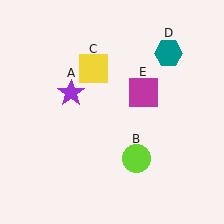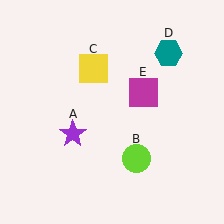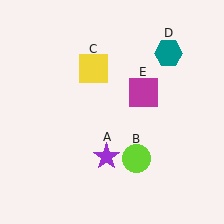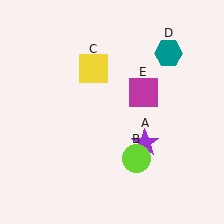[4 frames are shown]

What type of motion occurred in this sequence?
The purple star (object A) rotated counterclockwise around the center of the scene.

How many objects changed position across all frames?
1 object changed position: purple star (object A).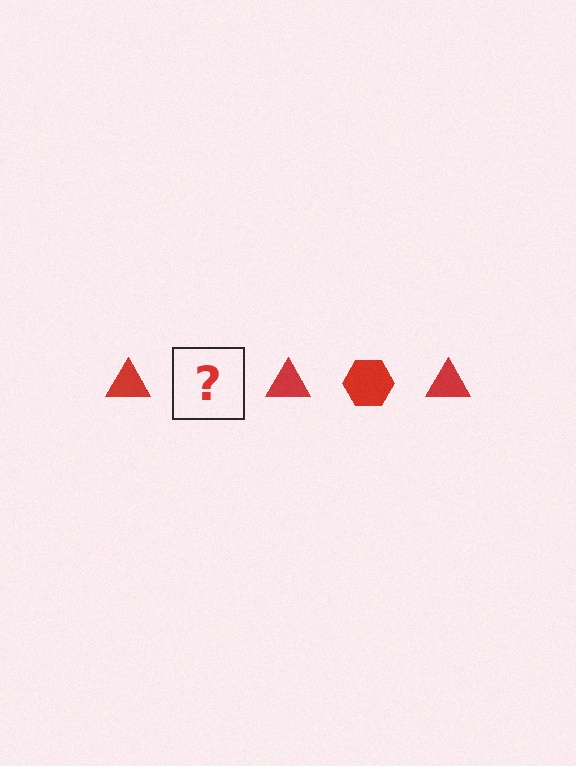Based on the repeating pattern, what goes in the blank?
The blank should be a red hexagon.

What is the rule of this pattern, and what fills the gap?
The rule is that the pattern cycles through triangle, hexagon shapes in red. The gap should be filled with a red hexagon.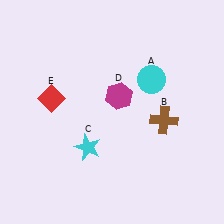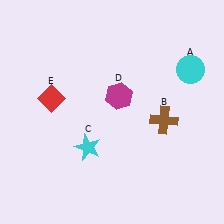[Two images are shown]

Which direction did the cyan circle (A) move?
The cyan circle (A) moved right.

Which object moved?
The cyan circle (A) moved right.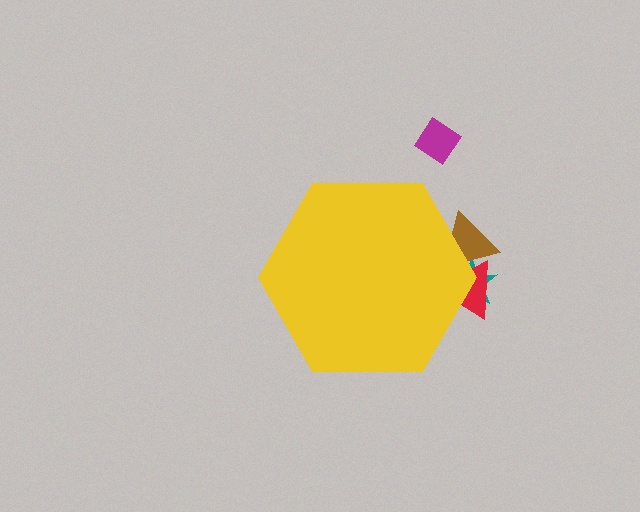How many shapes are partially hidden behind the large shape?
3 shapes are partially hidden.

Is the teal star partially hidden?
Yes, the teal star is partially hidden behind the yellow hexagon.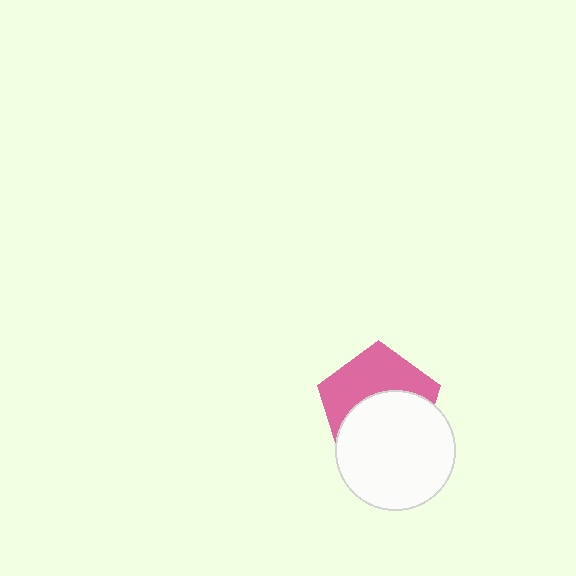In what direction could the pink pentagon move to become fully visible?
The pink pentagon could move up. That would shift it out from behind the white circle entirely.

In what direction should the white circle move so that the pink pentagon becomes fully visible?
The white circle should move down. That is the shortest direction to clear the overlap and leave the pink pentagon fully visible.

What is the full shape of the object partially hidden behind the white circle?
The partially hidden object is a pink pentagon.